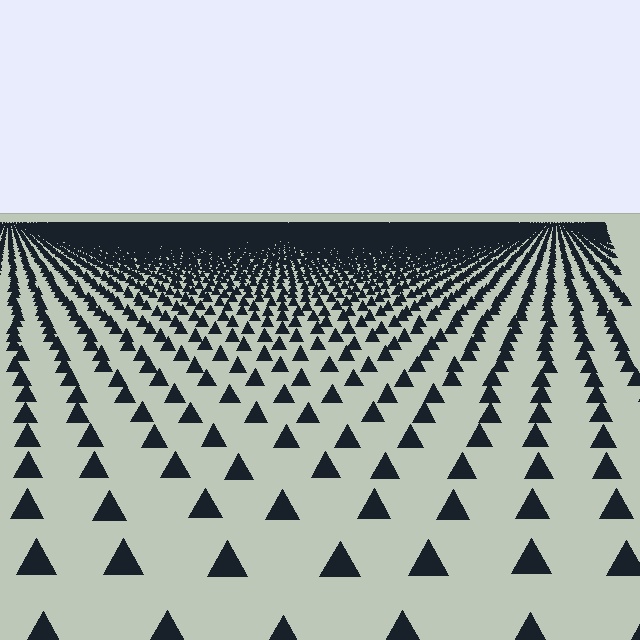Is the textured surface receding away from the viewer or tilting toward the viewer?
The surface is receding away from the viewer. Texture elements get smaller and denser toward the top.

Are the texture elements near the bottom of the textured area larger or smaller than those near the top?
Larger. Near the bottom, elements are closer to the viewer and appear at a bigger on-screen size.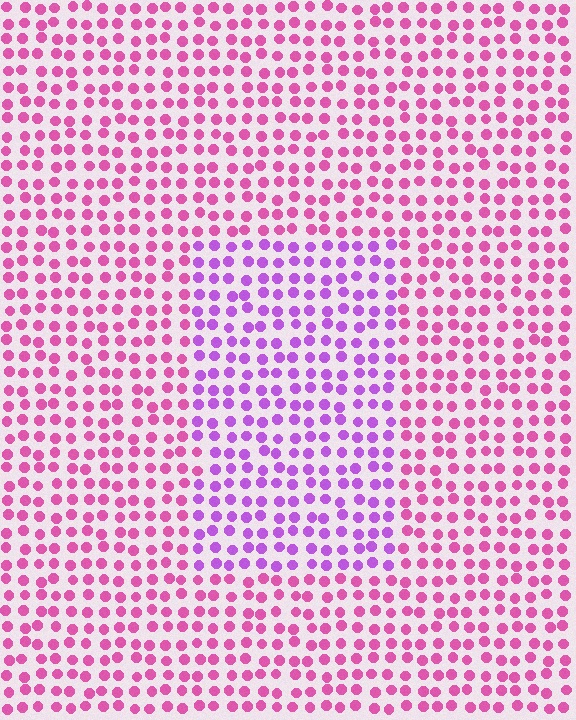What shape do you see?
I see a rectangle.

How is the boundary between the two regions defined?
The boundary is defined purely by a slight shift in hue (about 37 degrees). Spacing, size, and orientation are identical on both sides.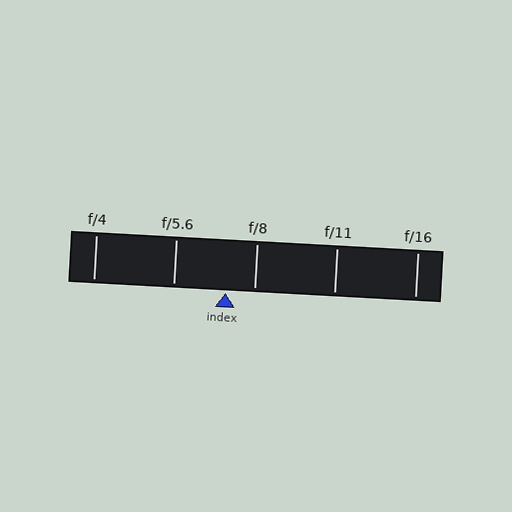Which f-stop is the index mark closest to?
The index mark is closest to f/8.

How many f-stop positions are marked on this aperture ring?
There are 5 f-stop positions marked.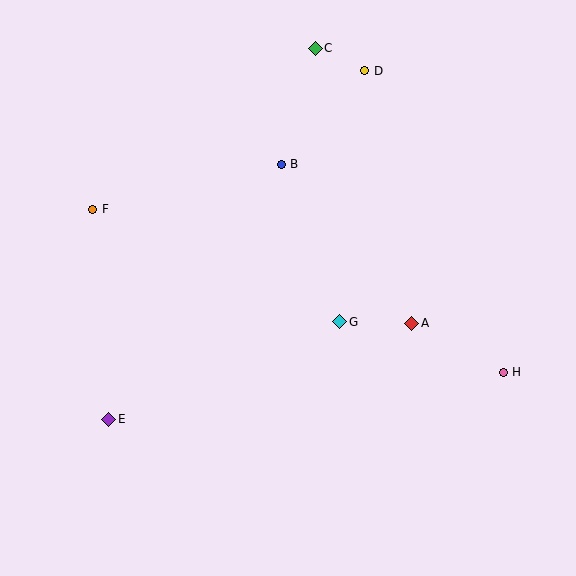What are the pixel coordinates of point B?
Point B is at (281, 164).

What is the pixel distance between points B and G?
The distance between B and G is 168 pixels.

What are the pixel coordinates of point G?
Point G is at (340, 322).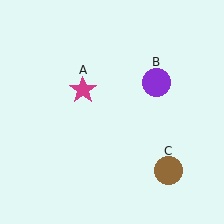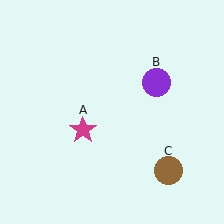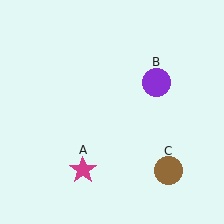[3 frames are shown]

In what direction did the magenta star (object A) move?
The magenta star (object A) moved down.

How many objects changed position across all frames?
1 object changed position: magenta star (object A).